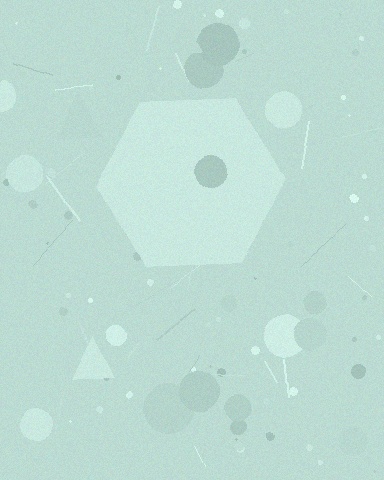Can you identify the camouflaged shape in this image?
The camouflaged shape is a hexagon.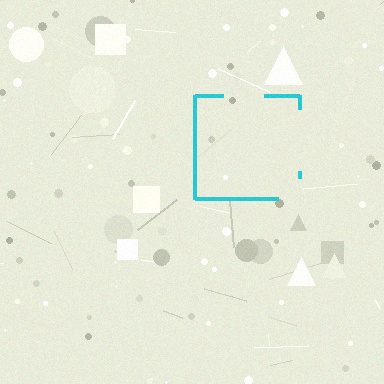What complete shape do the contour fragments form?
The contour fragments form a square.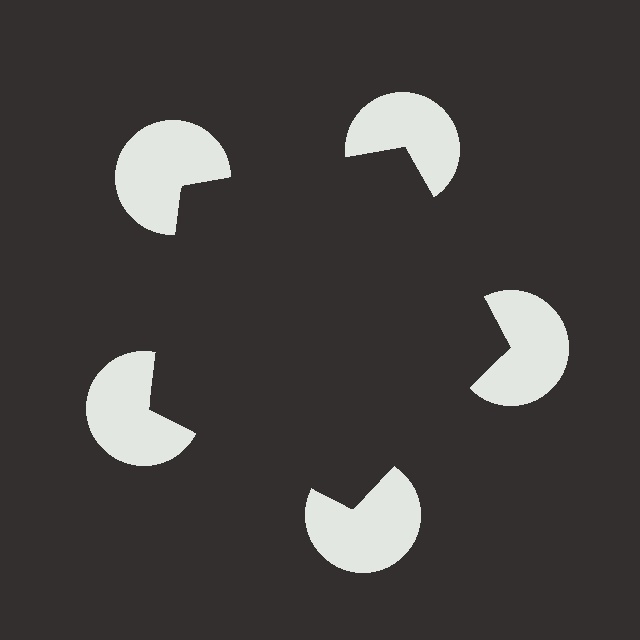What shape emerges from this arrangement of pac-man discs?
An illusory pentagon — its edges are inferred from the aligned wedge cuts in the pac-man discs, not physically drawn.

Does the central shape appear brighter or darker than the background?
It typically appears slightly darker than the background, even though no actual brightness change is drawn.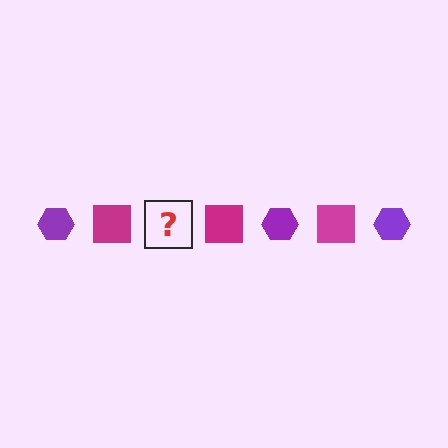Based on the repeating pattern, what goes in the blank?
The blank should be a purple hexagon.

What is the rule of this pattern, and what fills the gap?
The rule is that the pattern alternates between purple hexagon and magenta square. The gap should be filled with a purple hexagon.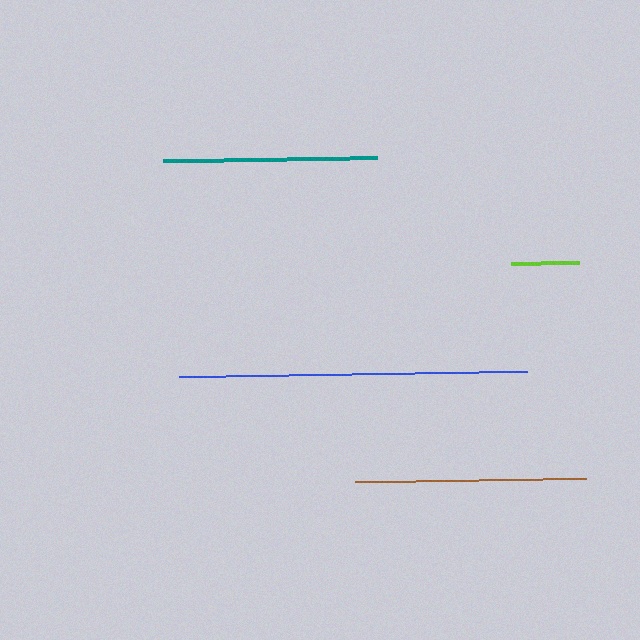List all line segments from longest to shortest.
From longest to shortest: blue, brown, teal, lime.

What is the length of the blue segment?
The blue segment is approximately 348 pixels long.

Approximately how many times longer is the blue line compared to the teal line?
The blue line is approximately 1.6 times the length of the teal line.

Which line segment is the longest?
The blue line is the longest at approximately 348 pixels.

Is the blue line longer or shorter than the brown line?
The blue line is longer than the brown line.